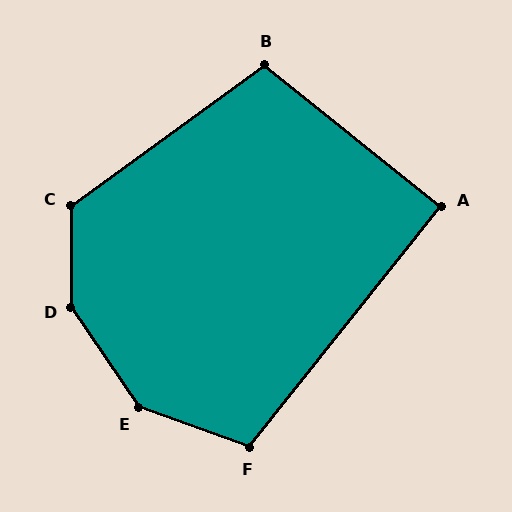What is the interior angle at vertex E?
Approximately 144 degrees (obtuse).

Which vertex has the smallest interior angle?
A, at approximately 90 degrees.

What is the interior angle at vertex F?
Approximately 109 degrees (obtuse).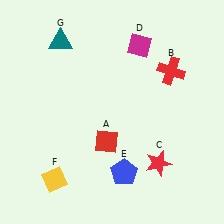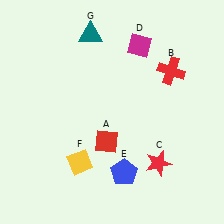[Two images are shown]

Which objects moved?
The objects that moved are: the yellow diamond (F), the teal triangle (G).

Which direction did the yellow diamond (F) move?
The yellow diamond (F) moved right.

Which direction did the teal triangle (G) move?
The teal triangle (G) moved right.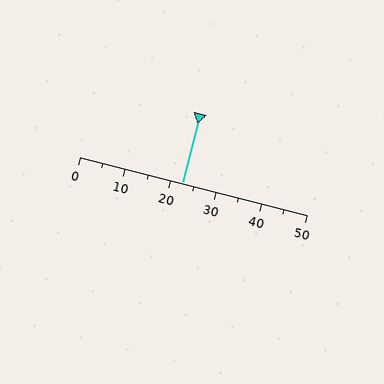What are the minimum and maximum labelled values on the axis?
The axis runs from 0 to 50.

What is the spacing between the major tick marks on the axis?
The major ticks are spaced 10 apart.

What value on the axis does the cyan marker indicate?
The marker indicates approximately 22.5.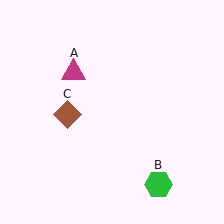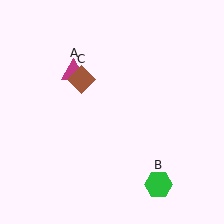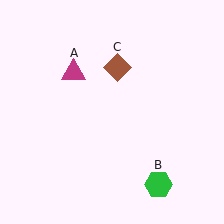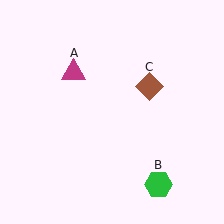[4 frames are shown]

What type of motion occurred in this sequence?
The brown diamond (object C) rotated clockwise around the center of the scene.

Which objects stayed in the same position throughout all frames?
Magenta triangle (object A) and green hexagon (object B) remained stationary.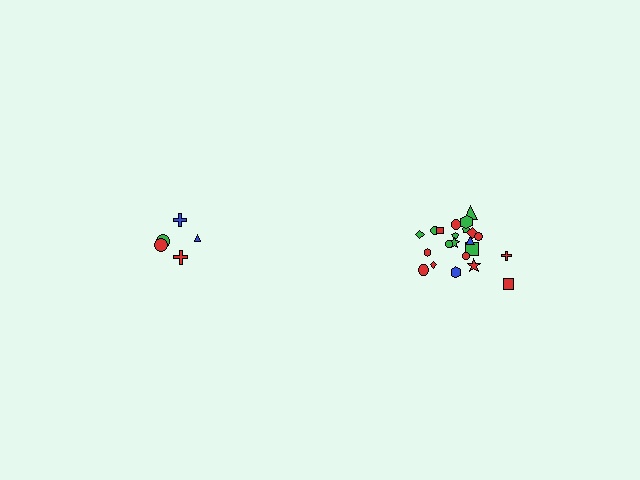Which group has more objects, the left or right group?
The right group.